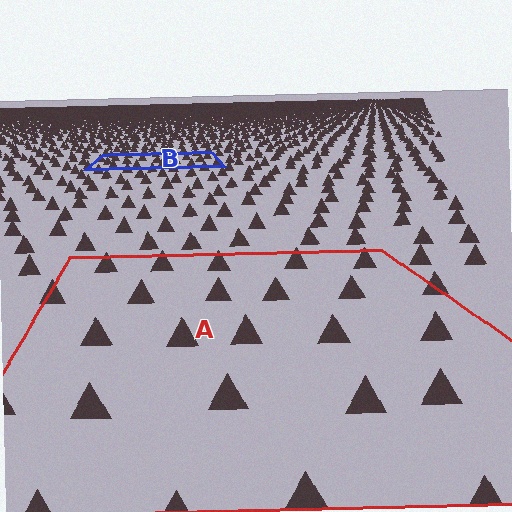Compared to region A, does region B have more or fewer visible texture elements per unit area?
Region B has more texture elements per unit area — they are packed more densely because it is farther away.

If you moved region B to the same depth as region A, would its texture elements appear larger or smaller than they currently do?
They would appear larger. At a closer depth, the same texture elements are projected at a bigger on-screen size.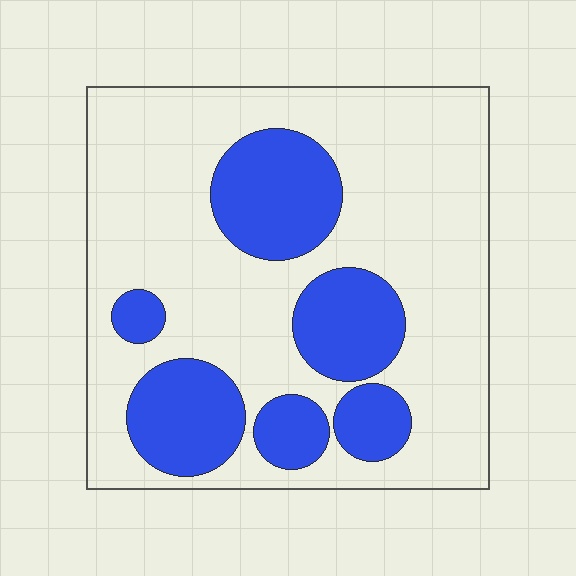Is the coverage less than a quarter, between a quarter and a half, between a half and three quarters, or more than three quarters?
Between a quarter and a half.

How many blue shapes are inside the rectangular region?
6.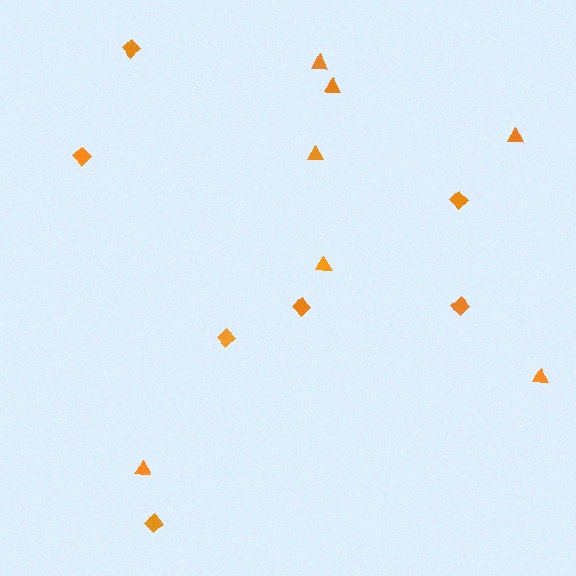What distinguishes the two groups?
There are 2 groups: one group of triangles (7) and one group of diamonds (7).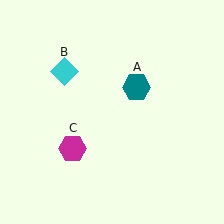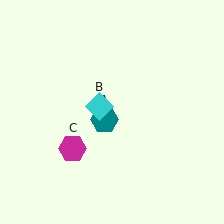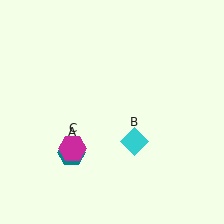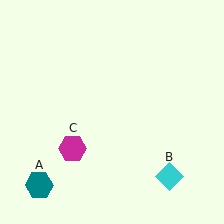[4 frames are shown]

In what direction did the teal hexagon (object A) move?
The teal hexagon (object A) moved down and to the left.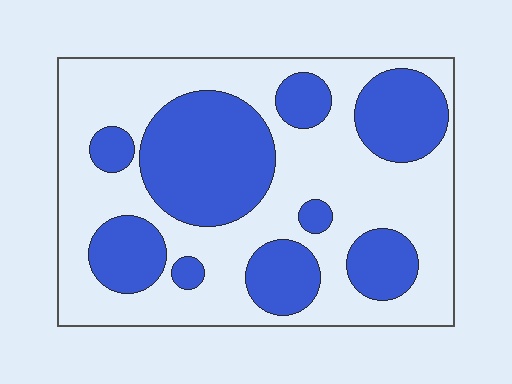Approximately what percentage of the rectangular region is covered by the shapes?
Approximately 40%.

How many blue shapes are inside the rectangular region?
9.